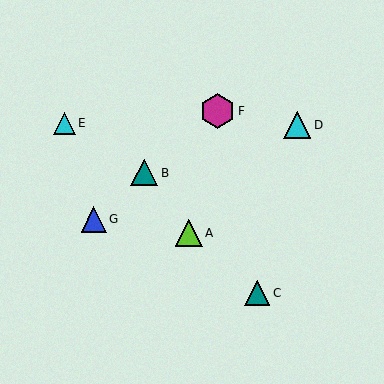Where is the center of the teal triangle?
The center of the teal triangle is at (257, 293).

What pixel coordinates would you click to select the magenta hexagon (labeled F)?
Click at (218, 111) to select the magenta hexagon F.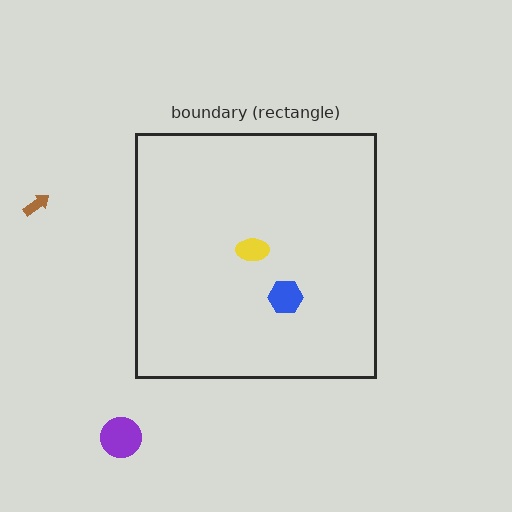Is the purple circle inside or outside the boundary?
Outside.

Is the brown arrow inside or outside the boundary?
Outside.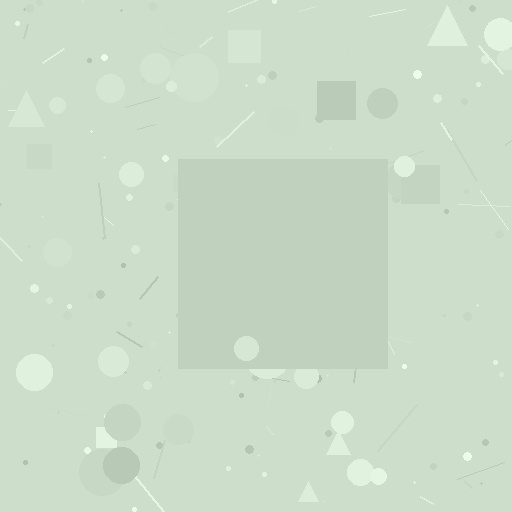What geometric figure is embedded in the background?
A square is embedded in the background.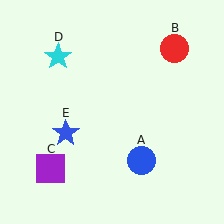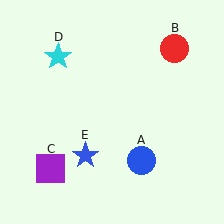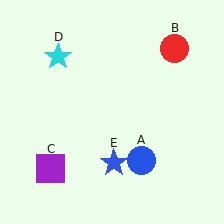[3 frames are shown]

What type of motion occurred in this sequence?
The blue star (object E) rotated counterclockwise around the center of the scene.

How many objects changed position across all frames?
1 object changed position: blue star (object E).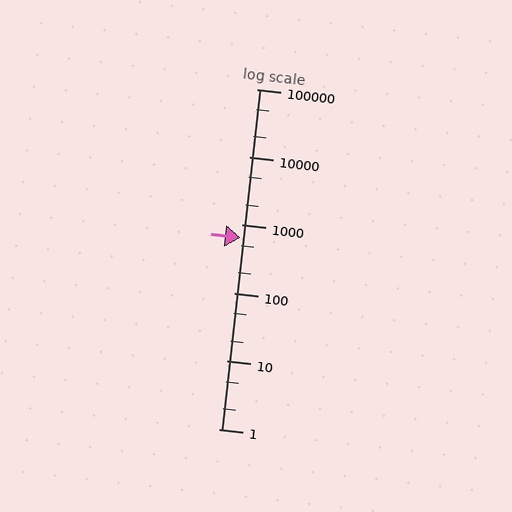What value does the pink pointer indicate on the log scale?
The pointer indicates approximately 660.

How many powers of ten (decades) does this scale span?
The scale spans 5 decades, from 1 to 100000.